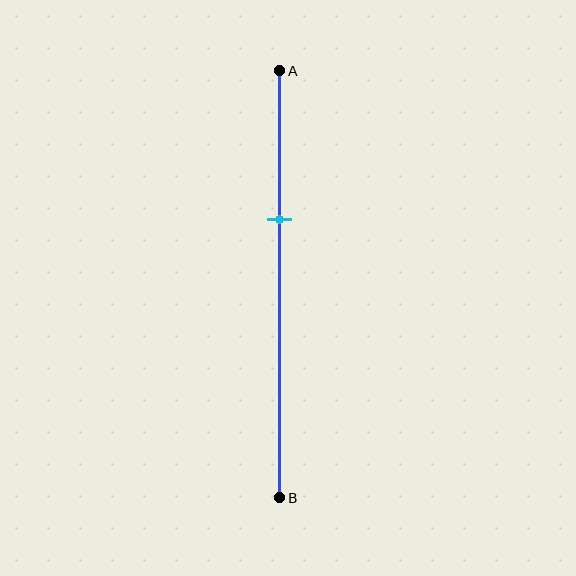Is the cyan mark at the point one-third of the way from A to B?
Yes, the mark is approximately at the one-third point.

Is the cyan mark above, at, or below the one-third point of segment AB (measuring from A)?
The cyan mark is approximately at the one-third point of segment AB.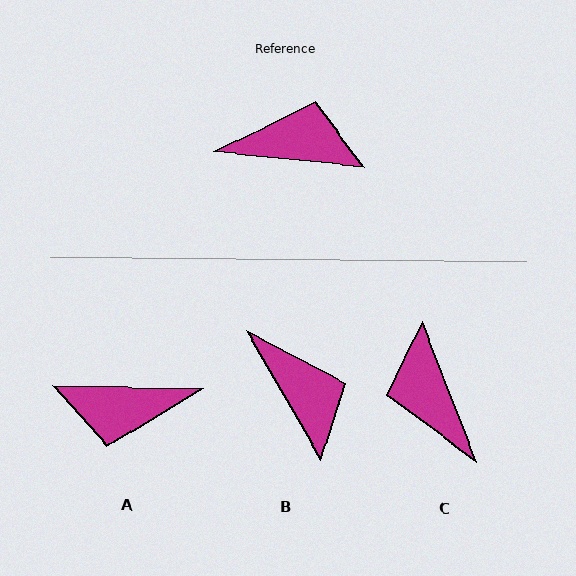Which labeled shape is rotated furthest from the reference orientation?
A, about 175 degrees away.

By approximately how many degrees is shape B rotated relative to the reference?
Approximately 55 degrees clockwise.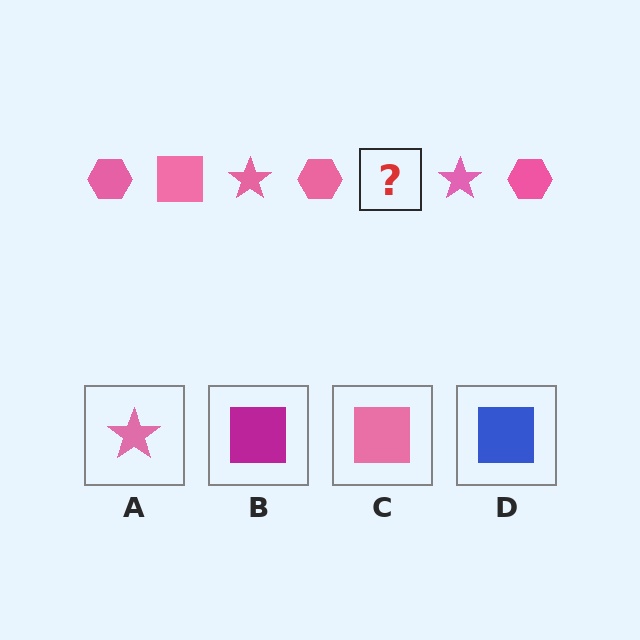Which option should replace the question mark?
Option C.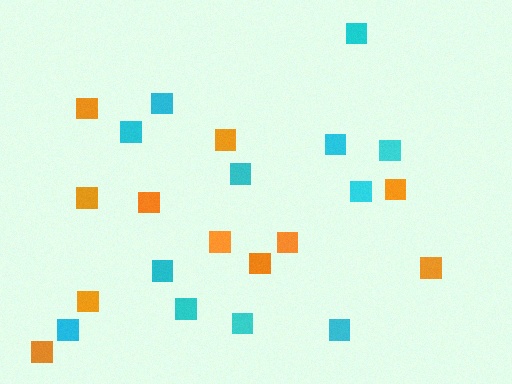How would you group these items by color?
There are 2 groups: one group of orange squares (11) and one group of cyan squares (12).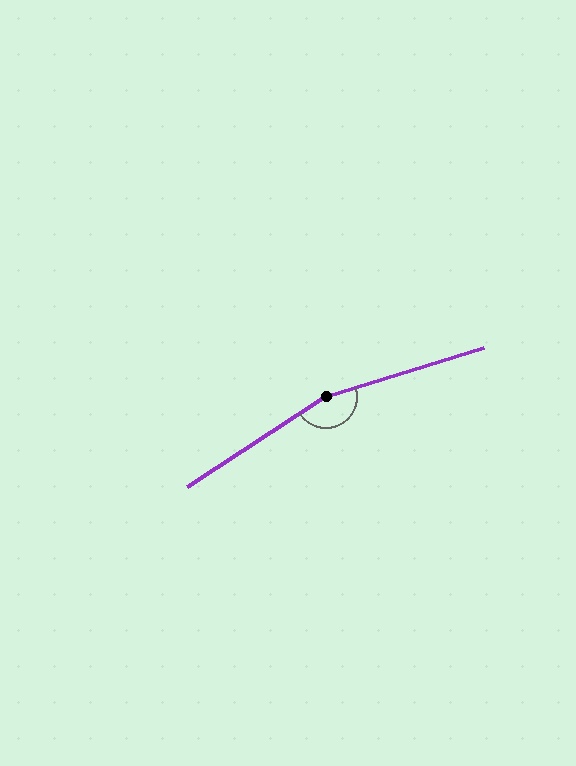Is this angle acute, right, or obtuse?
It is obtuse.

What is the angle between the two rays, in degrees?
Approximately 164 degrees.